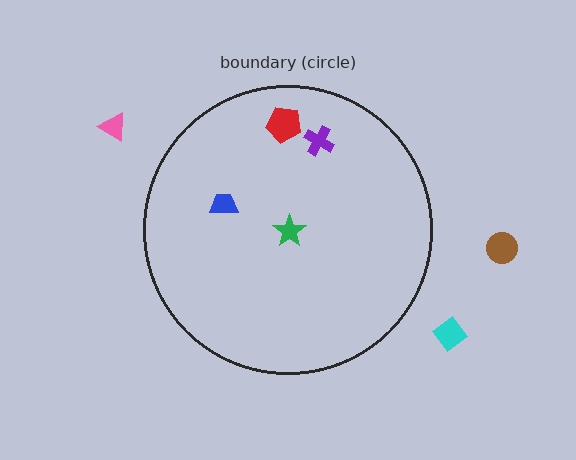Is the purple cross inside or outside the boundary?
Inside.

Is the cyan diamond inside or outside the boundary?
Outside.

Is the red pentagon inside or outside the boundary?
Inside.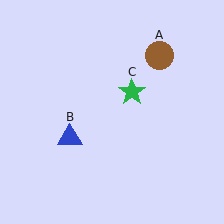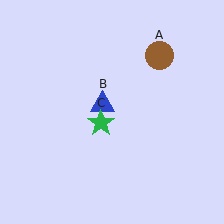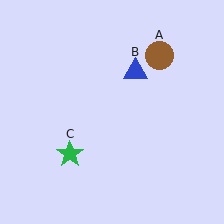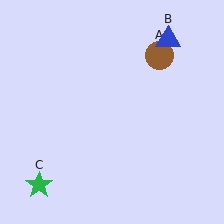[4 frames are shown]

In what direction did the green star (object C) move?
The green star (object C) moved down and to the left.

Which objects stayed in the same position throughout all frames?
Brown circle (object A) remained stationary.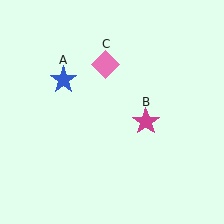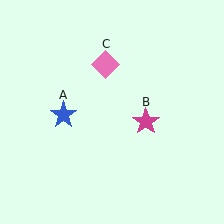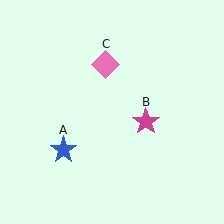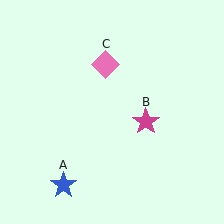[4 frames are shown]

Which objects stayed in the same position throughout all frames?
Magenta star (object B) and pink diamond (object C) remained stationary.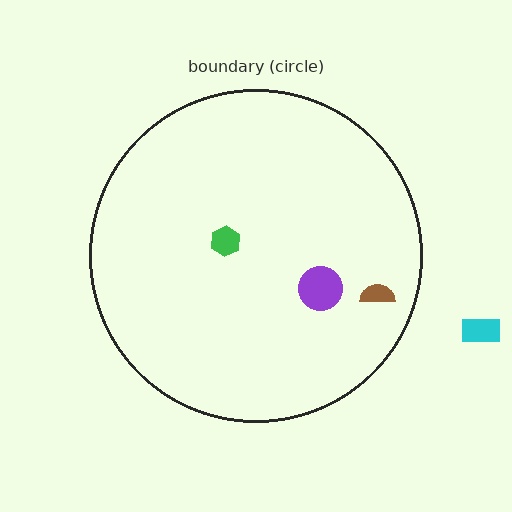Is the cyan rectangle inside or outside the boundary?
Outside.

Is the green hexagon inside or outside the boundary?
Inside.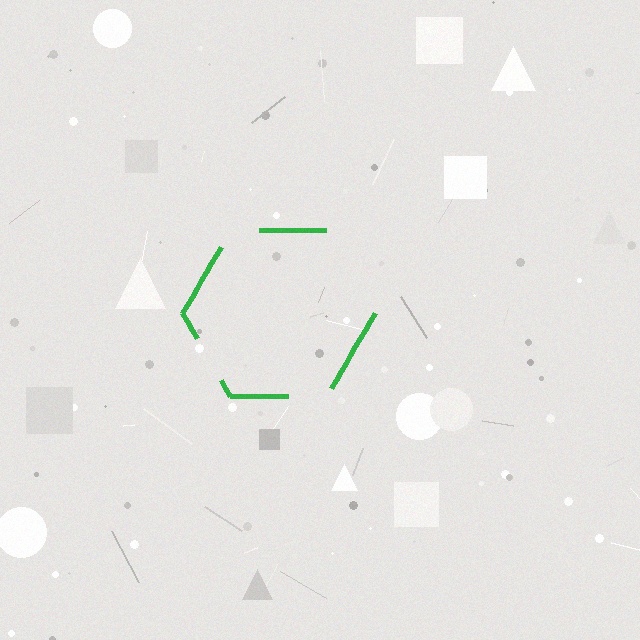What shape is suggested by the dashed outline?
The dashed outline suggests a hexagon.